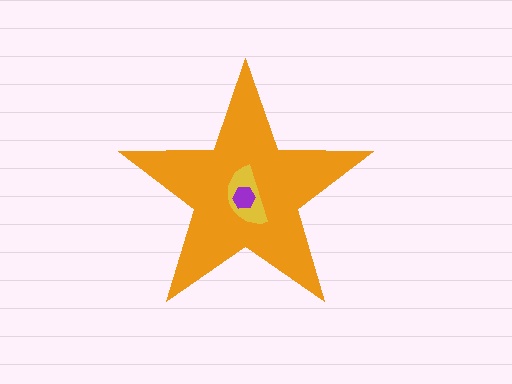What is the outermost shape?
The orange star.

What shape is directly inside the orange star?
The yellow semicircle.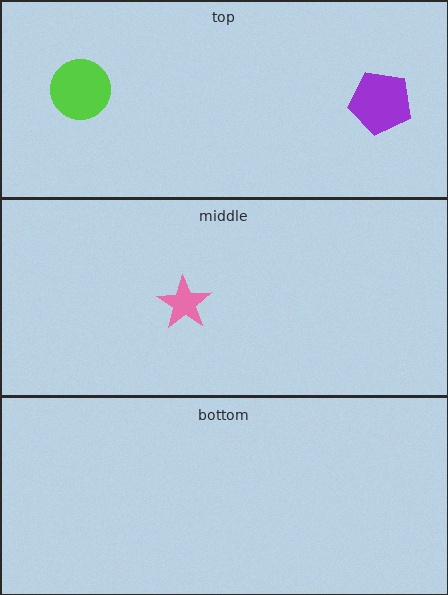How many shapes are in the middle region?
1.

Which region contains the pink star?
The middle region.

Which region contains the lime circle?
The top region.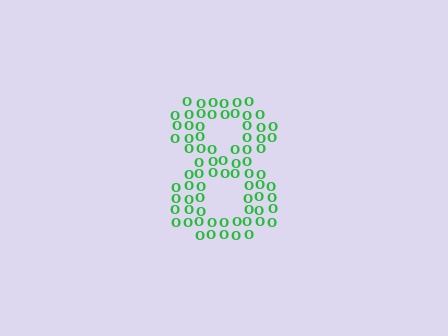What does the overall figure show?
The overall figure shows the digit 8.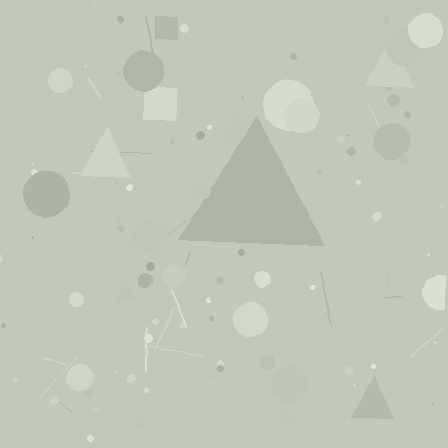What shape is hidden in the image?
A triangle is hidden in the image.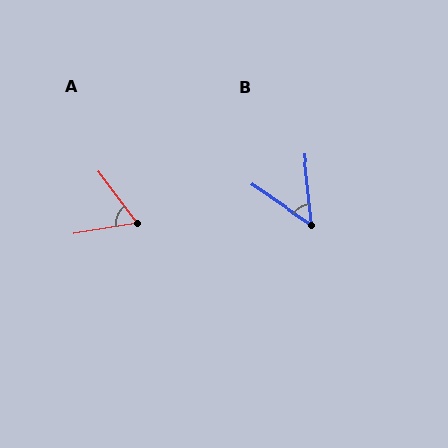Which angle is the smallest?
B, at approximately 50 degrees.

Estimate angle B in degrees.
Approximately 50 degrees.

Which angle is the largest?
A, at approximately 63 degrees.